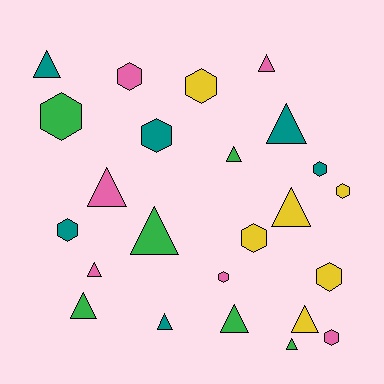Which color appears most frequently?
Teal, with 6 objects.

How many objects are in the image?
There are 24 objects.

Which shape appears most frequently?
Triangle, with 13 objects.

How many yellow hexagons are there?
There are 4 yellow hexagons.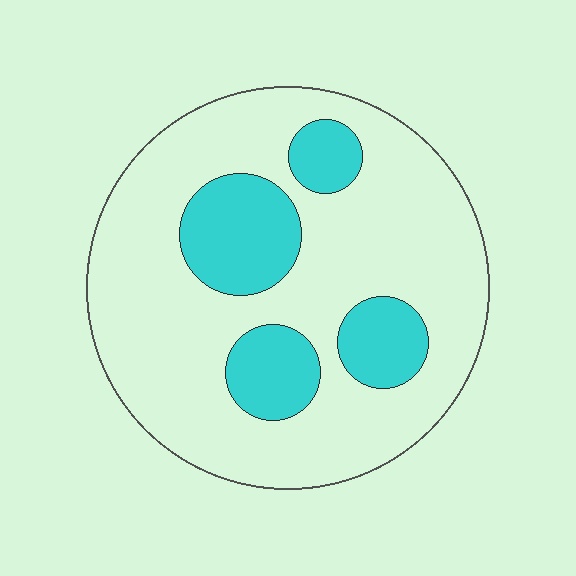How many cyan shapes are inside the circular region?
4.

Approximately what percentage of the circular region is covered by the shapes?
Approximately 25%.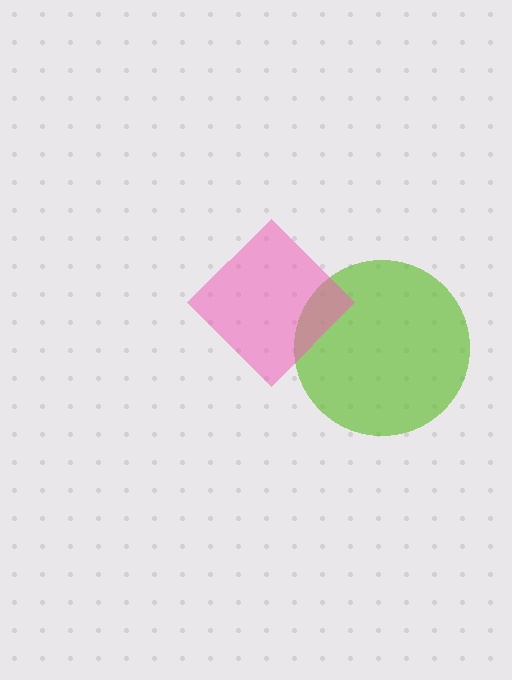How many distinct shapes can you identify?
There are 2 distinct shapes: a lime circle, a pink diamond.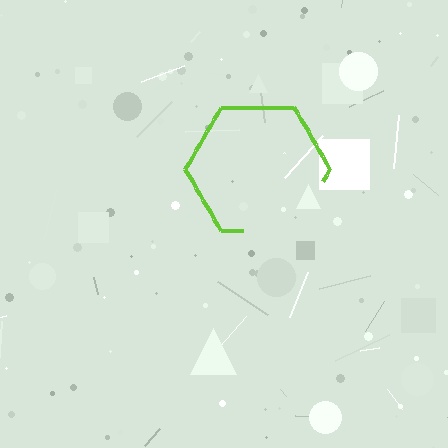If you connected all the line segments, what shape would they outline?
They would outline a hexagon.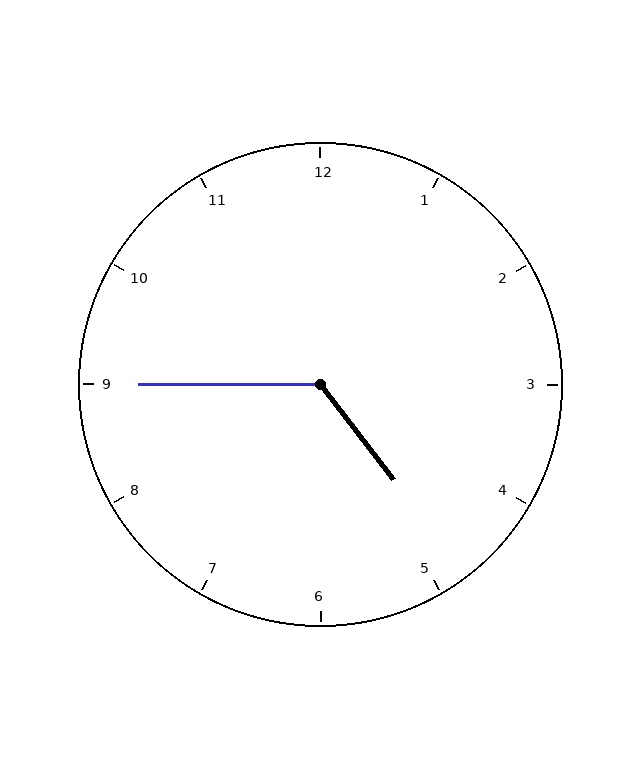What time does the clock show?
4:45.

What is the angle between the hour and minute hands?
Approximately 128 degrees.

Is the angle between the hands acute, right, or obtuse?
It is obtuse.